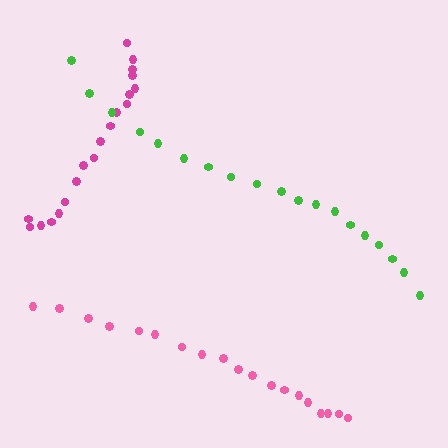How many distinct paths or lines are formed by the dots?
There are 3 distinct paths.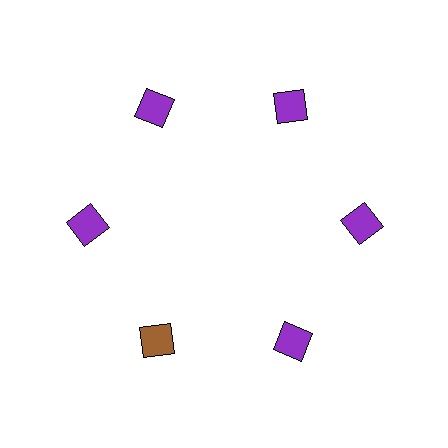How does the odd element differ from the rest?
It has a different color: brown instead of purple.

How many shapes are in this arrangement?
There are 6 shapes arranged in a ring pattern.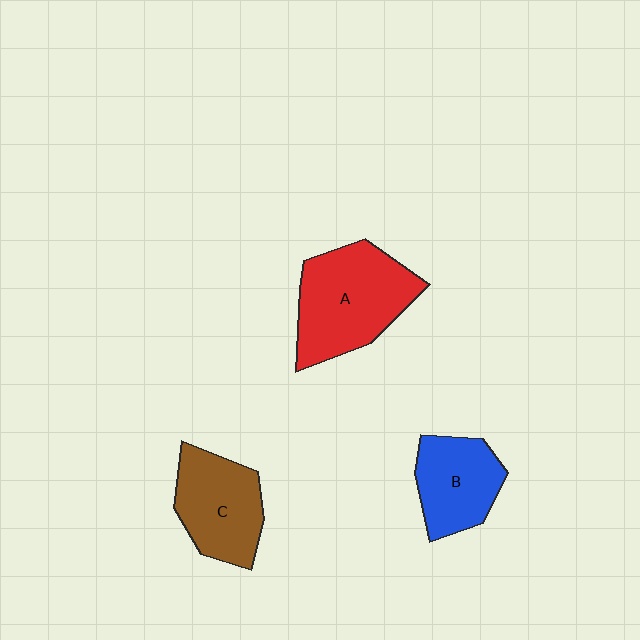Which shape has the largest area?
Shape A (red).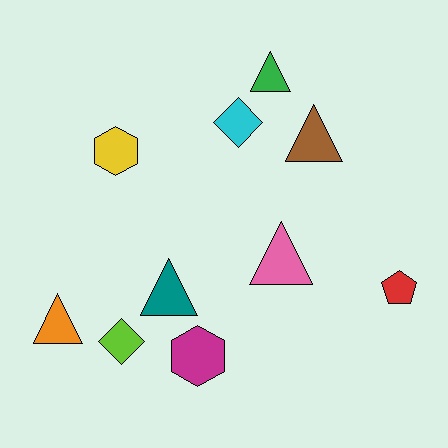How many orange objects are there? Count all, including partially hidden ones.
There is 1 orange object.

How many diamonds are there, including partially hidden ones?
There are 2 diamonds.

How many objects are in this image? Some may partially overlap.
There are 10 objects.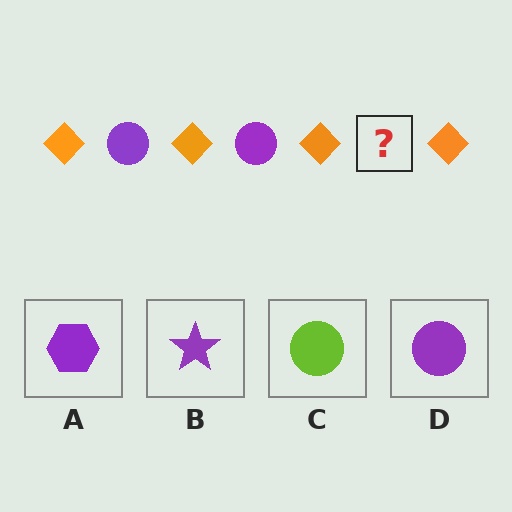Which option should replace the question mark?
Option D.